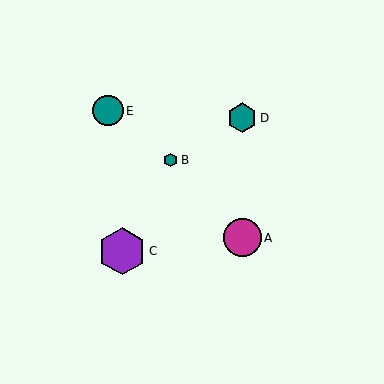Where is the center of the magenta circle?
The center of the magenta circle is at (242, 238).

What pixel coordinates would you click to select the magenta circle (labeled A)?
Click at (242, 238) to select the magenta circle A.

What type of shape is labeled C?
Shape C is a purple hexagon.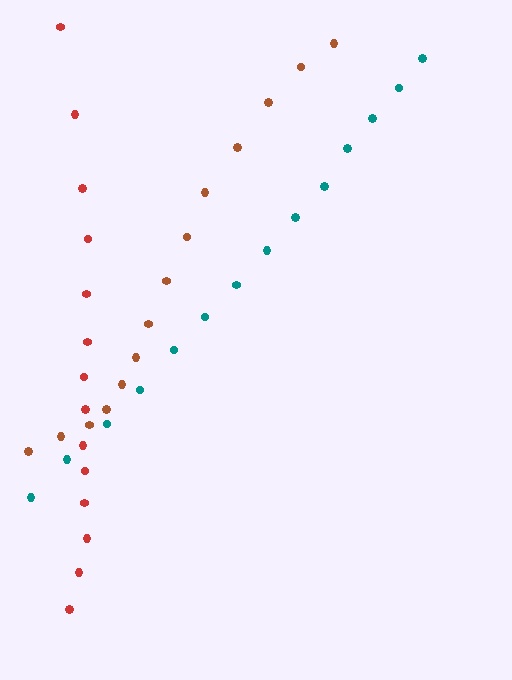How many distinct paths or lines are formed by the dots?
There are 3 distinct paths.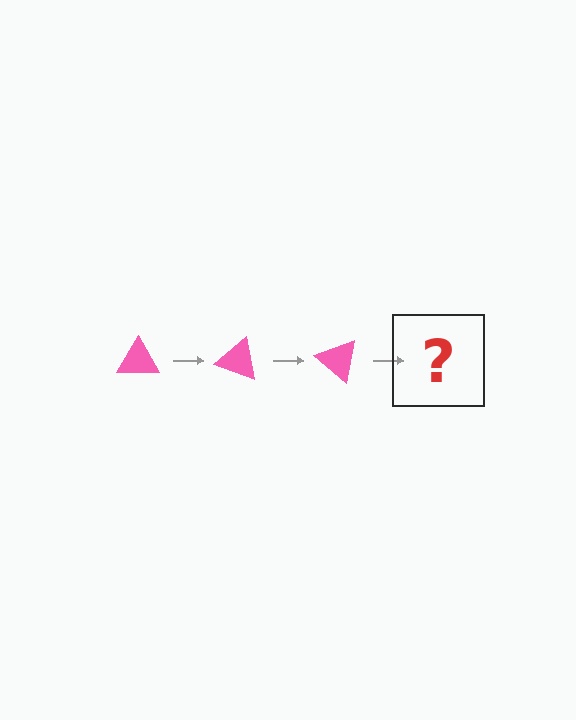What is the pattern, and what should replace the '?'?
The pattern is that the triangle rotates 20 degrees each step. The '?' should be a pink triangle rotated 60 degrees.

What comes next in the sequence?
The next element should be a pink triangle rotated 60 degrees.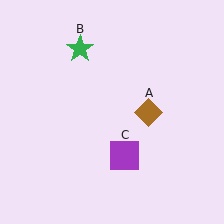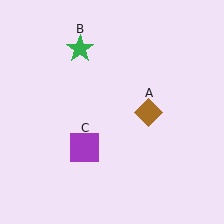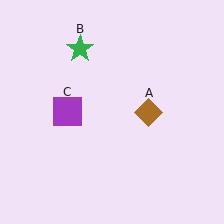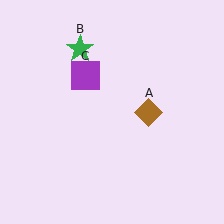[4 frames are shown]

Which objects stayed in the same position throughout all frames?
Brown diamond (object A) and green star (object B) remained stationary.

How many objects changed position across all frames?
1 object changed position: purple square (object C).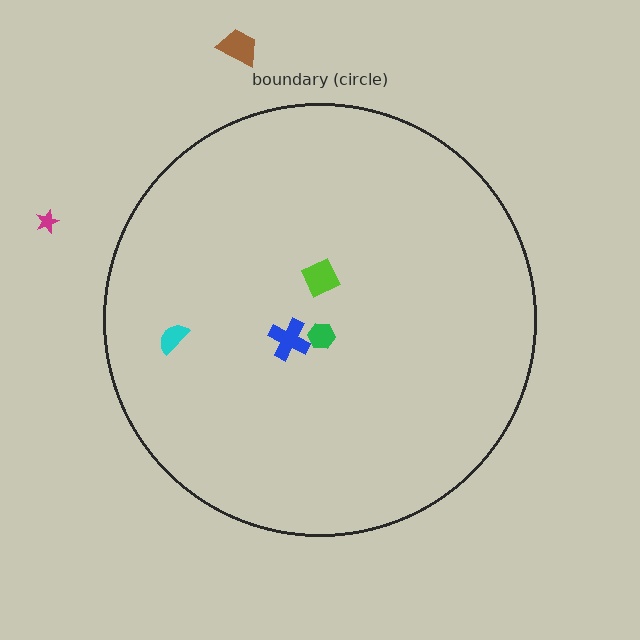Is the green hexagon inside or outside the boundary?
Inside.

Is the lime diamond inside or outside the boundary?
Inside.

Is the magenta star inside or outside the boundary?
Outside.